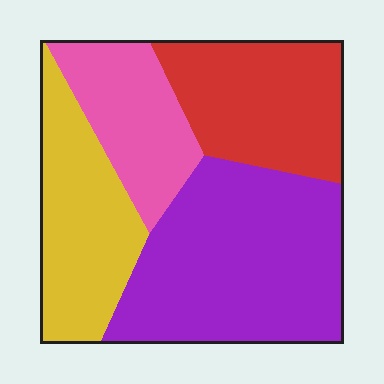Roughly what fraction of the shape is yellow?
Yellow takes up about one fifth (1/5) of the shape.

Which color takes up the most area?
Purple, at roughly 40%.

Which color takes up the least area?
Pink, at roughly 15%.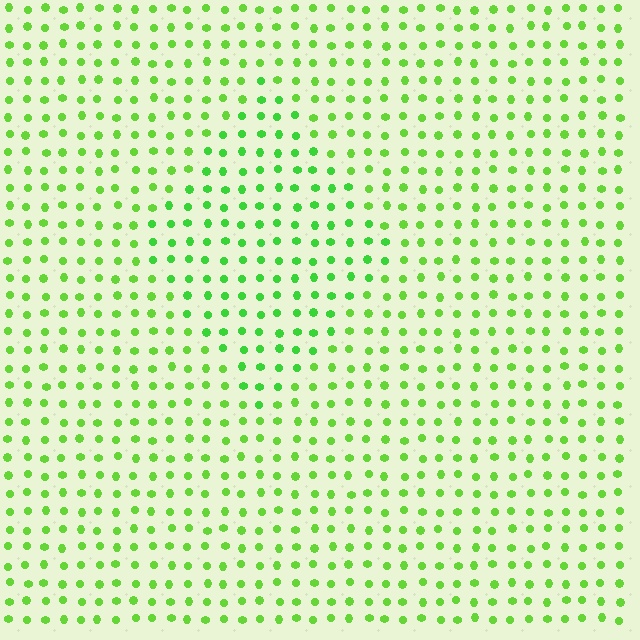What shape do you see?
I see a diamond.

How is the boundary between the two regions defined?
The boundary is defined purely by a slight shift in hue (about 17 degrees). Spacing, size, and orientation are identical on both sides.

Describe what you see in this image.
The image is filled with small lime elements in a uniform arrangement. A diamond-shaped region is visible where the elements are tinted to a slightly different hue, forming a subtle color boundary.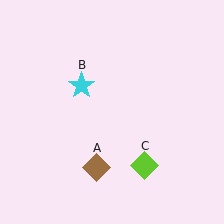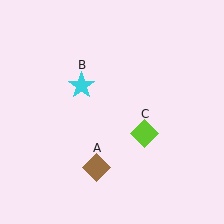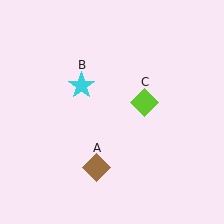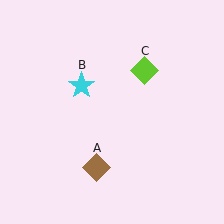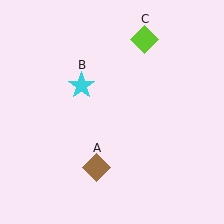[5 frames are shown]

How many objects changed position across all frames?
1 object changed position: lime diamond (object C).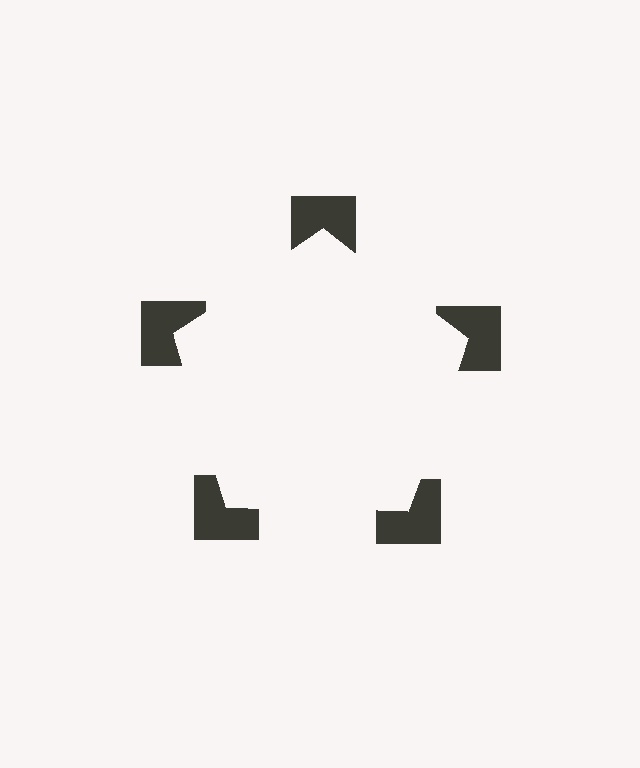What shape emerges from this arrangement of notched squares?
An illusory pentagon — its edges are inferred from the aligned wedge cuts in the notched squares, not physically drawn.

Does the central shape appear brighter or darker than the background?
It typically appears slightly brighter than the background, even though no actual brightness change is drawn.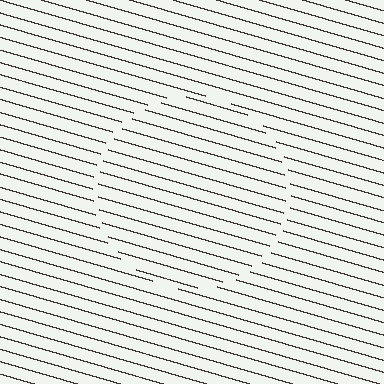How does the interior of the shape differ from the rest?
The interior of the shape contains the same grating, shifted by half a period — the contour is defined by the phase discontinuity where line-ends from the inner and outer gratings abut.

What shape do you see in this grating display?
An illusory circle. The interior of the shape contains the same grating, shifted by half a period — the contour is defined by the phase discontinuity where line-ends from the inner and outer gratings abut.